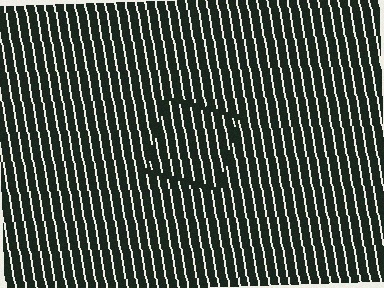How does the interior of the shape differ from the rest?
The interior of the shape contains the same grating, shifted by half a period — the contour is defined by the phase discontinuity where line-ends from the inner and outer gratings abut.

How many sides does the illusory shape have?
4 sides — the line-ends trace a square.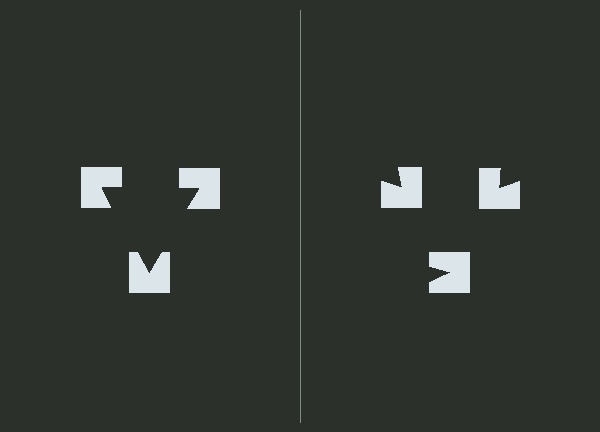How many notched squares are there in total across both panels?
6 — 3 on each side.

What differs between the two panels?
The notched squares are positioned identically on both sides; only the wedge orientations differ. On the left they align to a triangle; on the right they are misaligned.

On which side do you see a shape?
An illusory triangle appears on the left side. On the right side the wedge cuts are rotated, so no coherent shape forms.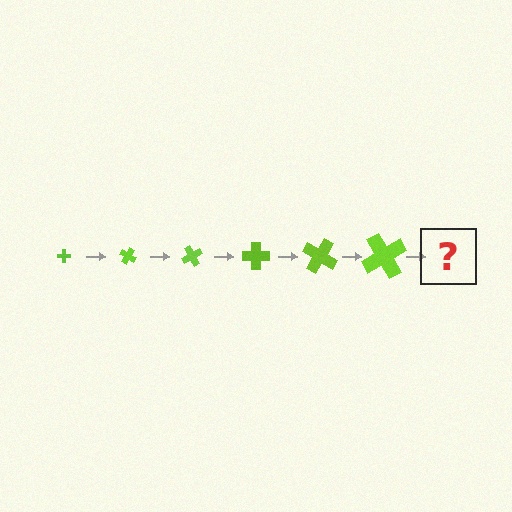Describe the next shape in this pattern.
It should be a cross, larger than the previous one and rotated 180 degrees from the start.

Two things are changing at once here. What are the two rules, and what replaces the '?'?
The two rules are that the cross grows larger each step and it rotates 30 degrees each step. The '?' should be a cross, larger than the previous one and rotated 180 degrees from the start.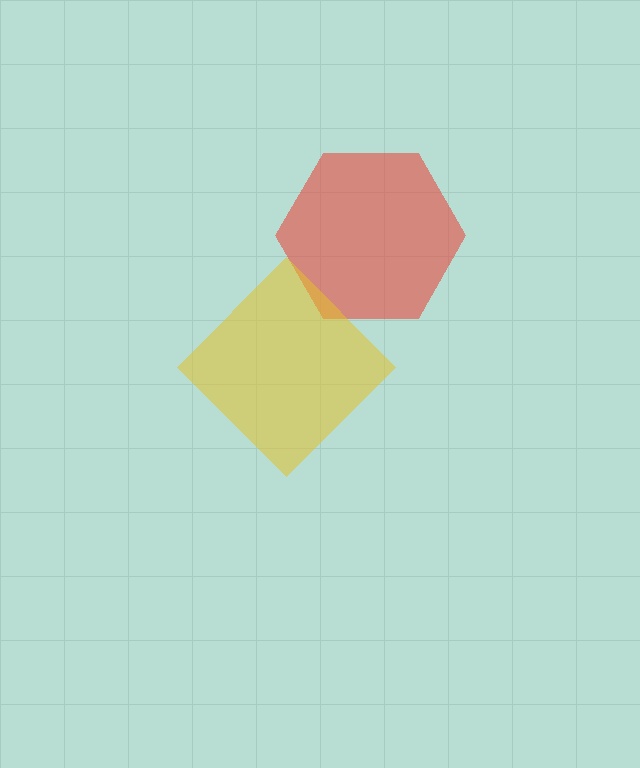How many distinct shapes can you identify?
There are 2 distinct shapes: a red hexagon, a yellow diamond.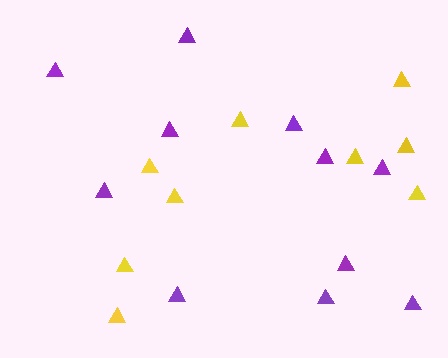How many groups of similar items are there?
There are 2 groups: one group of yellow triangles (9) and one group of purple triangles (11).